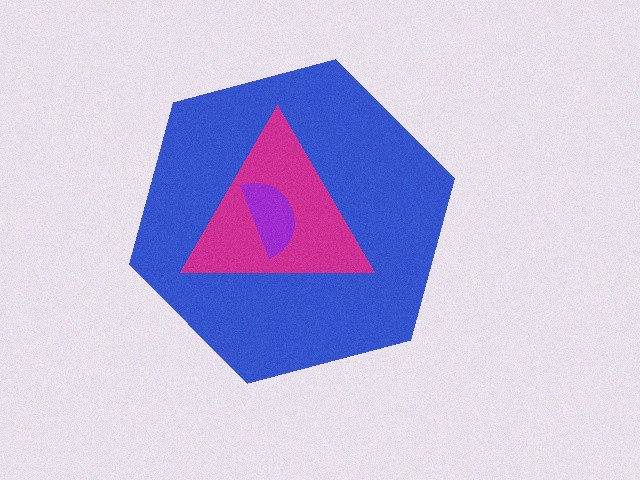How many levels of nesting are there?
3.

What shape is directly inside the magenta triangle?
The purple semicircle.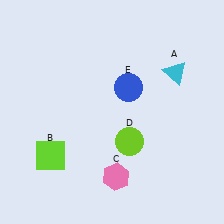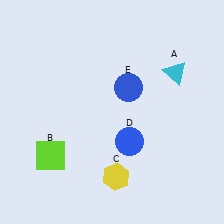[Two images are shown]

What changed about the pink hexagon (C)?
In Image 1, C is pink. In Image 2, it changed to yellow.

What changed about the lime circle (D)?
In Image 1, D is lime. In Image 2, it changed to blue.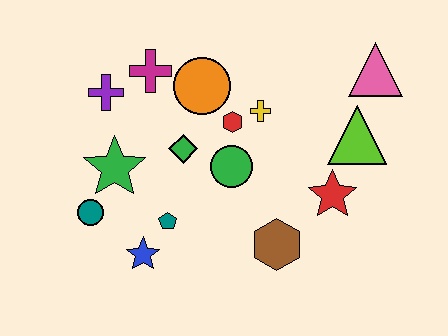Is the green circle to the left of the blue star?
No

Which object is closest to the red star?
The lime triangle is closest to the red star.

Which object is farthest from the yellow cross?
The teal circle is farthest from the yellow cross.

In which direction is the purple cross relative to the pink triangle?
The purple cross is to the left of the pink triangle.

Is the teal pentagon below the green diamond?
Yes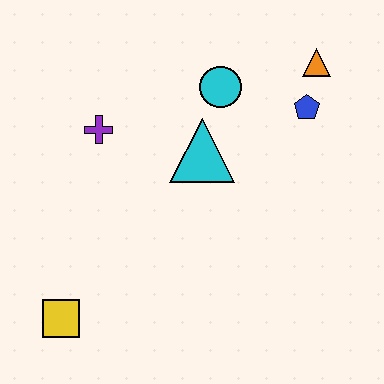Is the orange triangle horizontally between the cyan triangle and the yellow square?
No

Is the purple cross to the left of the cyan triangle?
Yes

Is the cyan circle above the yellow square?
Yes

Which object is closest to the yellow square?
The purple cross is closest to the yellow square.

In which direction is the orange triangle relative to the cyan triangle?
The orange triangle is to the right of the cyan triangle.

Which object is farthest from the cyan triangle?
The yellow square is farthest from the cyan triangle.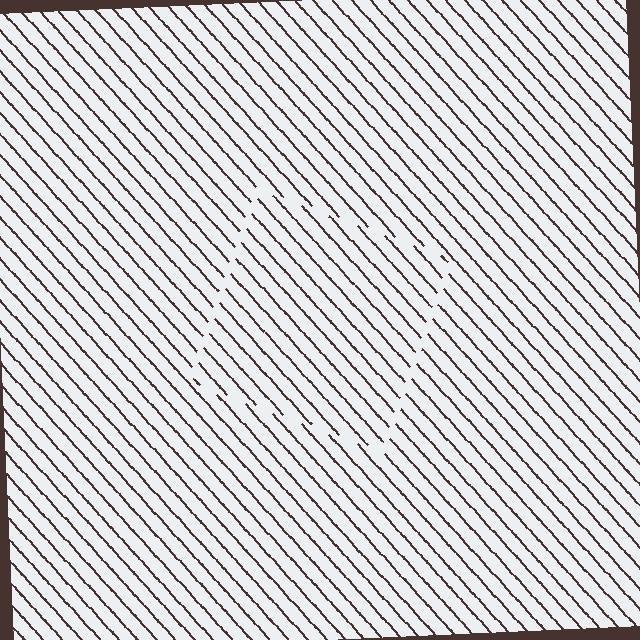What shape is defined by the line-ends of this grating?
An illusory square. The interior of the shape contains the same grating, shifted by half a period — the contour is defined by the phase discontinuity where line-ends from the inner and outer gratings abut.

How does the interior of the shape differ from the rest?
The interior of the shape contains the same grating, shifted by half a period — the contour is defined by the phase discontinuity where line-ends from the inner and outer gratings abut.